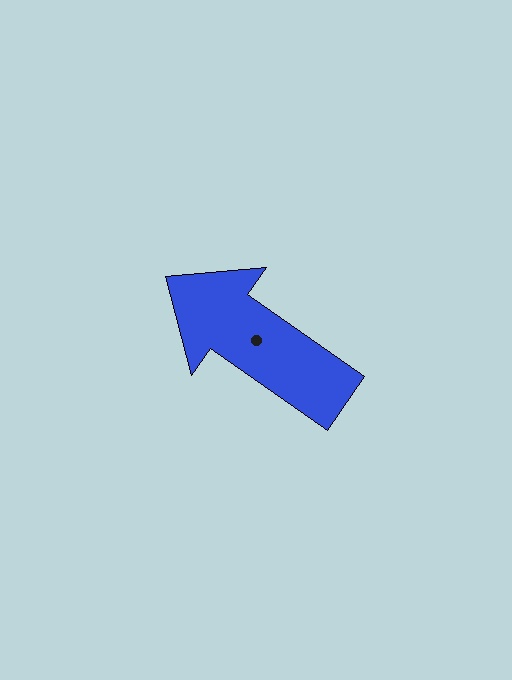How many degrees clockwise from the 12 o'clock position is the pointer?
Approximately 305 degrees.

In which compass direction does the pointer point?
Northwest.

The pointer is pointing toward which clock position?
Roughly 10 o'clock.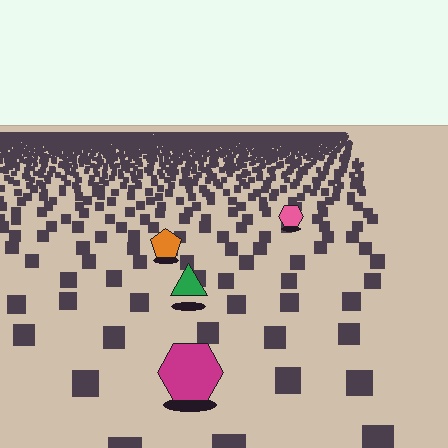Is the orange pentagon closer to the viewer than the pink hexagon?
Yes. The orange pentagon is closer — you can tell from the texture gradient: the ground texture is coarser near it.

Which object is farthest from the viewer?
The pink hexagon is farthest from the viewer. It appears smaller and the ground texture around it is denser.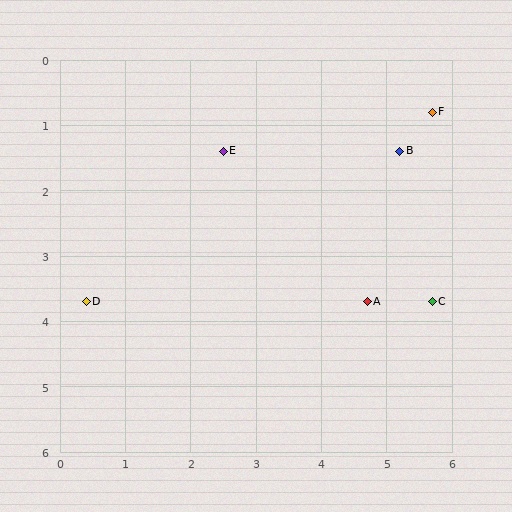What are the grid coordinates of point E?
Point E is at approximately (2.5, 1.4).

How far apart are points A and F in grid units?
Points A and F are about 3.1 grid units apart.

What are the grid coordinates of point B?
Point B is at approximately (5.2, 1.4).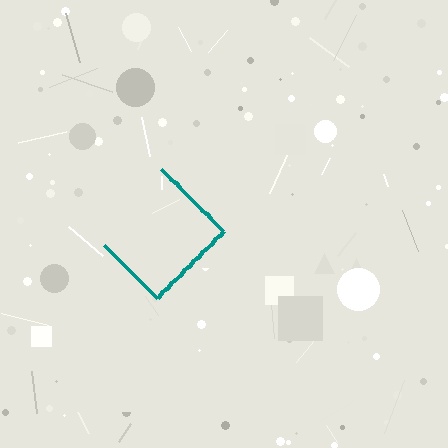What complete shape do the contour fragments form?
The contour fragments form a diamond.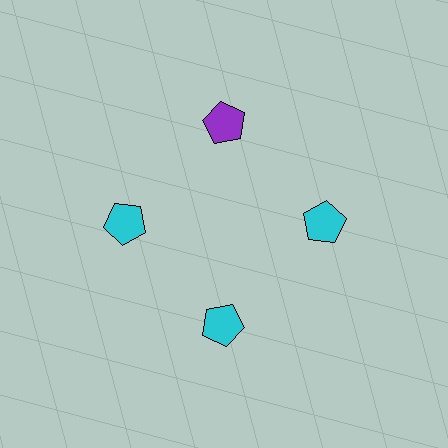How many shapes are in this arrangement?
There are 4 shapes arranged in a ring pattern.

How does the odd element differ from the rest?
It has a different color: purple instead of cyan.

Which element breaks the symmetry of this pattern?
The purple pentagon at roughly the 12 o'clock position breaks the symmetry. All other shapes are cyan pentagons.